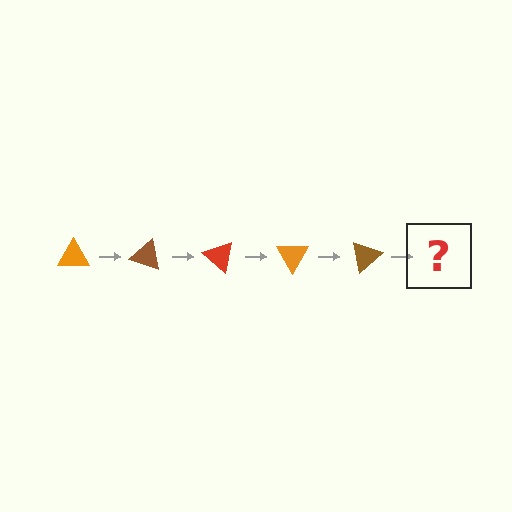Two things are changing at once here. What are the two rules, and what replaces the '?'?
The two rules are that it rotates 20 degrees each step and the color cycles through orange, brown, and red. The '?' should be a red triangle, rotated 100 degrees from the start.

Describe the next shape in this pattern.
It should be a red triangle, rotated 100 degrees from the start.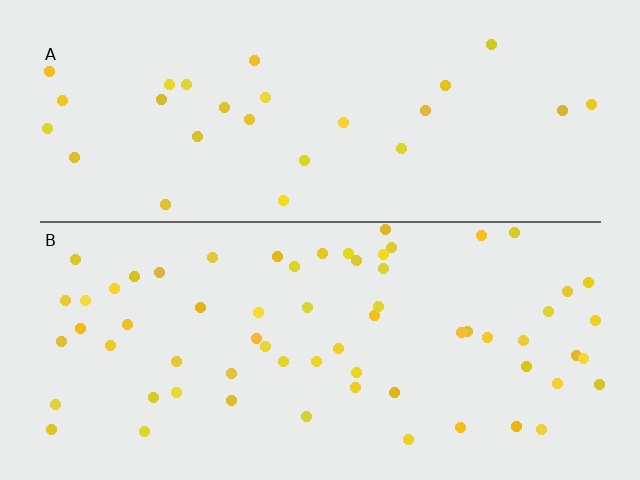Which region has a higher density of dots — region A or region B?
B (the bottom).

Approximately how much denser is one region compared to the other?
Approximately 2.3× — region B over region A.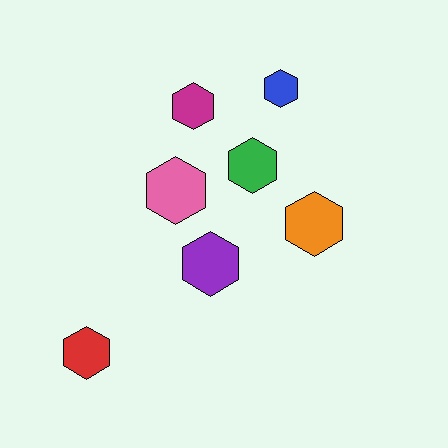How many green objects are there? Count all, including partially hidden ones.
There is 1 green object.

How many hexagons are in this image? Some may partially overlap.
There are 7 hexagons.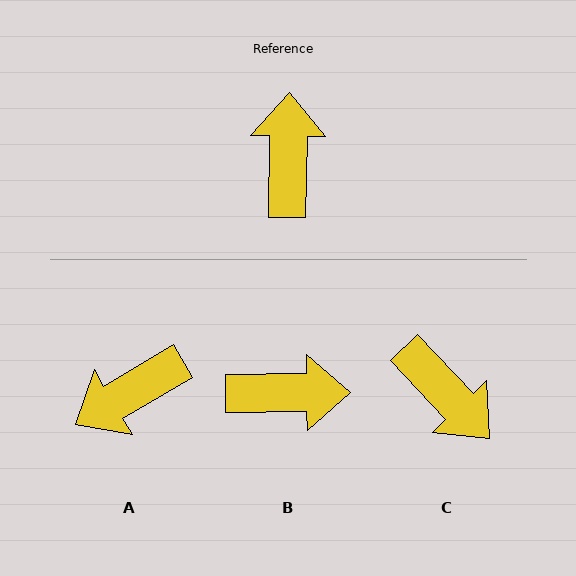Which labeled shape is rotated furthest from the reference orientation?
C, about 136 degrees away.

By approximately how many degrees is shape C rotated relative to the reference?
Approximately 136 degrees clockwise.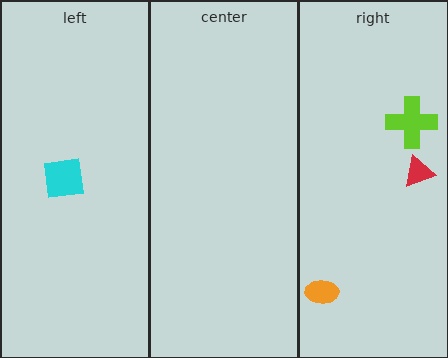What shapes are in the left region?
The cyan square.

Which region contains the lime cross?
The right region.